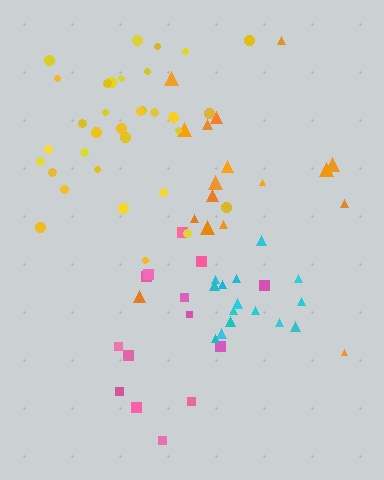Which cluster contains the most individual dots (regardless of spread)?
Yellow (33).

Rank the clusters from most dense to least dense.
cyan, yellow, orange, pink.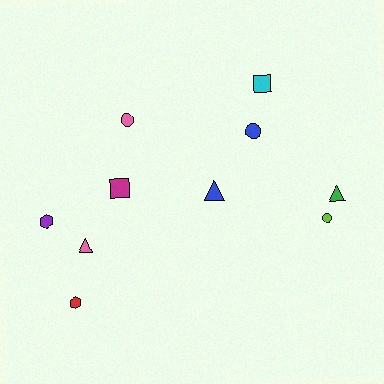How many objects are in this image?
There are 10 objects.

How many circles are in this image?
There are 3 circles.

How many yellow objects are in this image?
There are no yellow objects.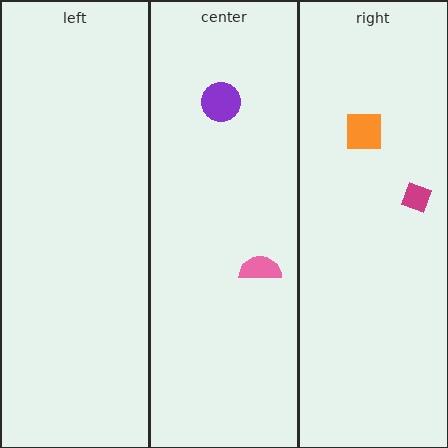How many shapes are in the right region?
2.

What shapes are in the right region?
The orange square, the magenta diamond.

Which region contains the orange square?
The right region.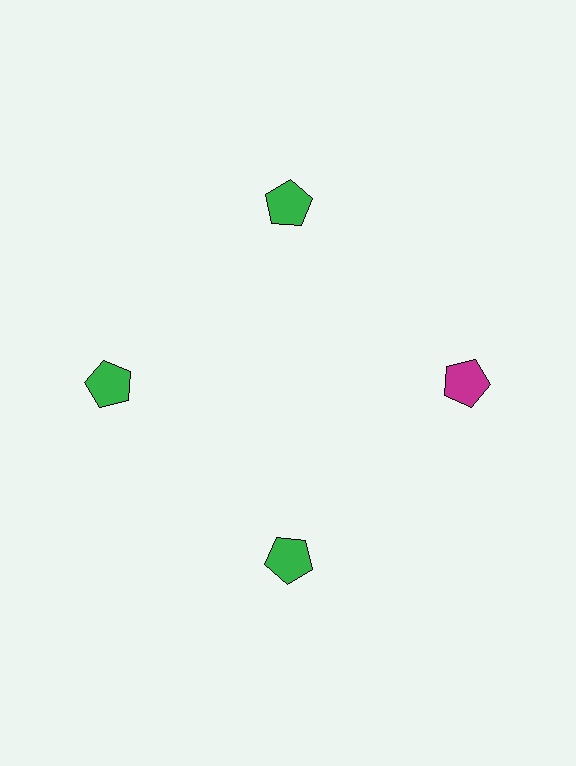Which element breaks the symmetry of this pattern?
The magenta pentagon at roughly the 3 o'clock position breaks the symmetry. All other shapes are green pentagons.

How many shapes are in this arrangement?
There are 4 shapes arranged in a ring pattern.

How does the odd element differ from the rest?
It has a different color: magenta instead of green.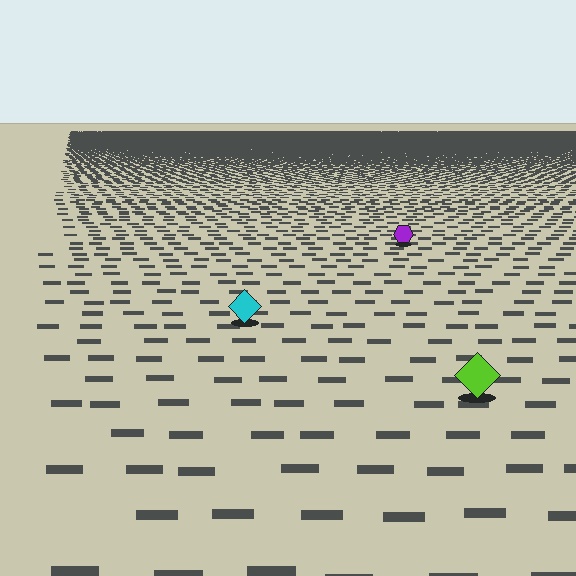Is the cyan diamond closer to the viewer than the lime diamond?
No. The lime diamond is closer — you can tell from the texture gradient: the ground texture is coarser near it.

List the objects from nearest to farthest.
From nearest to farthest: the lime diamond, the cyan diamond, the purple hexagon.